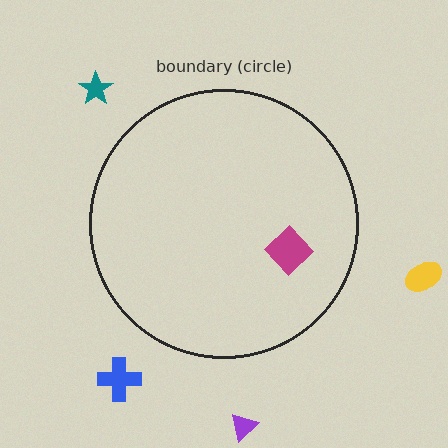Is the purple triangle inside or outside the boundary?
Outside.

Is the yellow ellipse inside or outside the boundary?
Outside.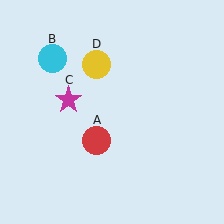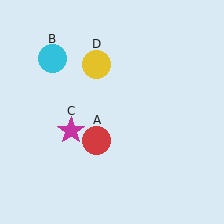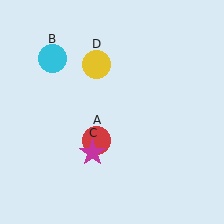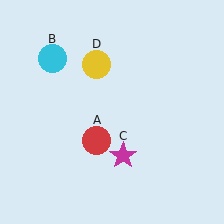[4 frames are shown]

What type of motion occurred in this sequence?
The magenta star (object C) rotated counterclockwise around the center of the scene.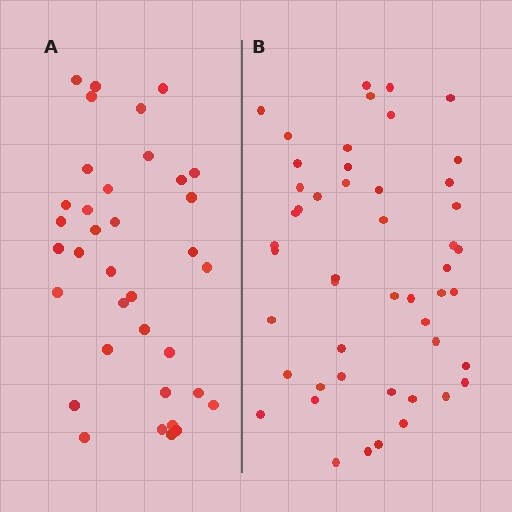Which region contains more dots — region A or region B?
Region B (the right region) has more dots.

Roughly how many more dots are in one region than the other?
Region B has approximately 15 more dots than region A.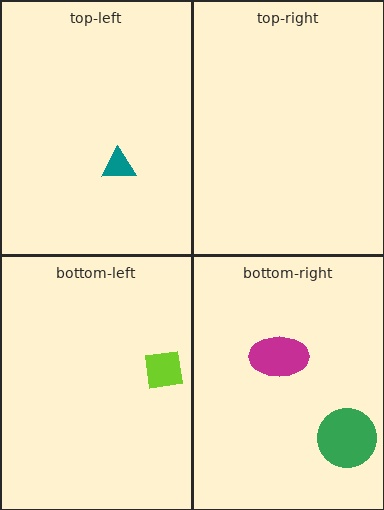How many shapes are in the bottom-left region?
1.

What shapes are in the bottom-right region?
The green circle, the magenta ellipse.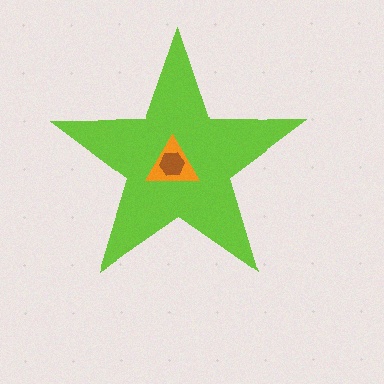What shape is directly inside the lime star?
The orange triangle.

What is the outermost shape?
The lime star.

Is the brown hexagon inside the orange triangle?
Yes.